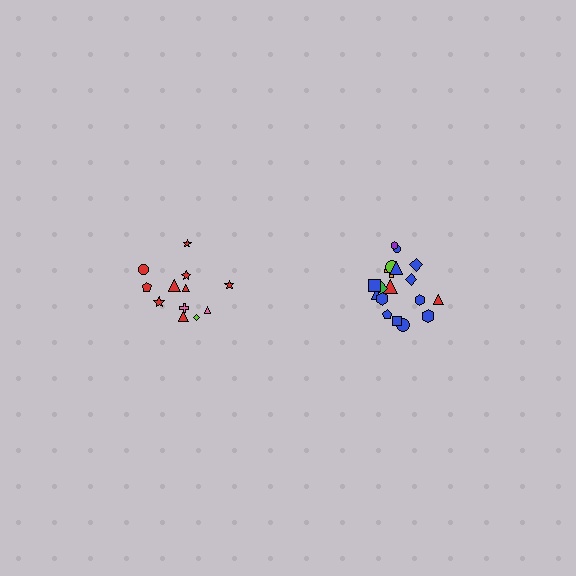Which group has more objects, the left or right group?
The right group.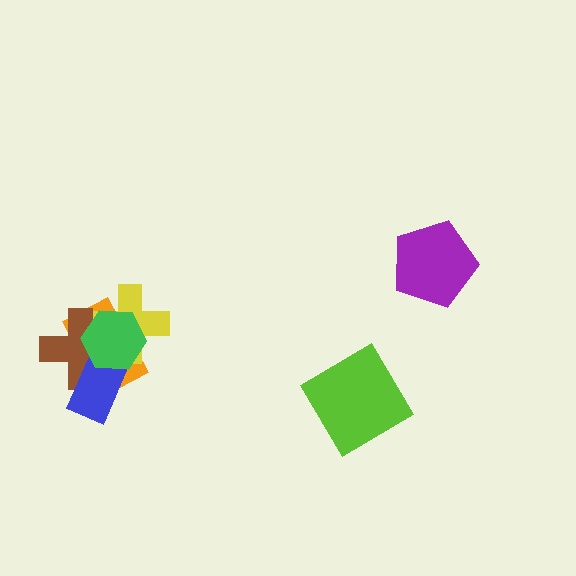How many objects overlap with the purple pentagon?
0 objects overlap with the purple pentagon.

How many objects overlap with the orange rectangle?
4 objects overlap with the orange rectangle.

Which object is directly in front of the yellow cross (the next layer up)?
The brown cross is directly in front of the yellow cross.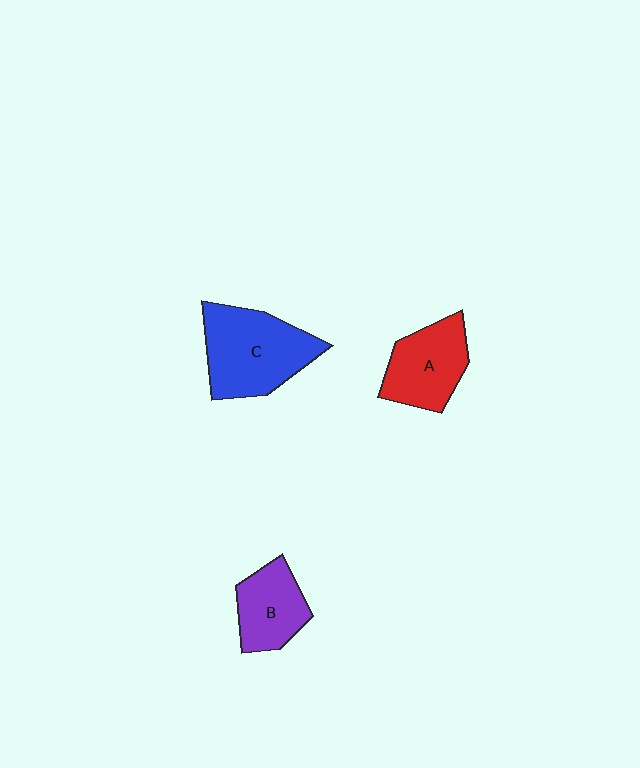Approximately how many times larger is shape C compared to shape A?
Approximately 1.4 times.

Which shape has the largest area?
Shape C (blue).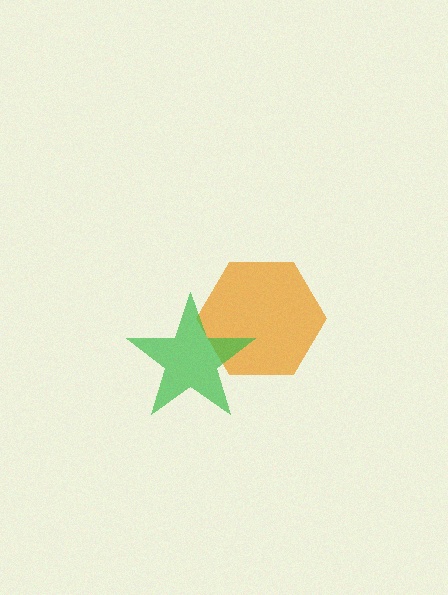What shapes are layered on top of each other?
The layered shapes are: an orange hexagon, a green star.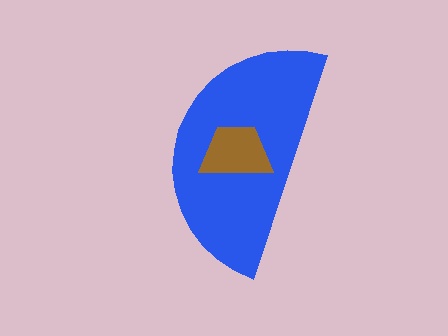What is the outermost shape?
The blue semicircle.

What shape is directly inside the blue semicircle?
The brown trapezoid.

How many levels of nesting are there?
2.